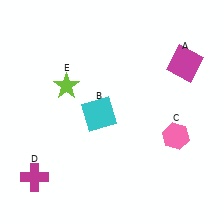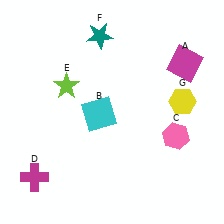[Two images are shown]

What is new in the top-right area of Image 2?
A yellow hexagon (G) was added in the top-right area of Image 2.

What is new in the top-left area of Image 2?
A teal star (F) was added in the top-left area of Image 2.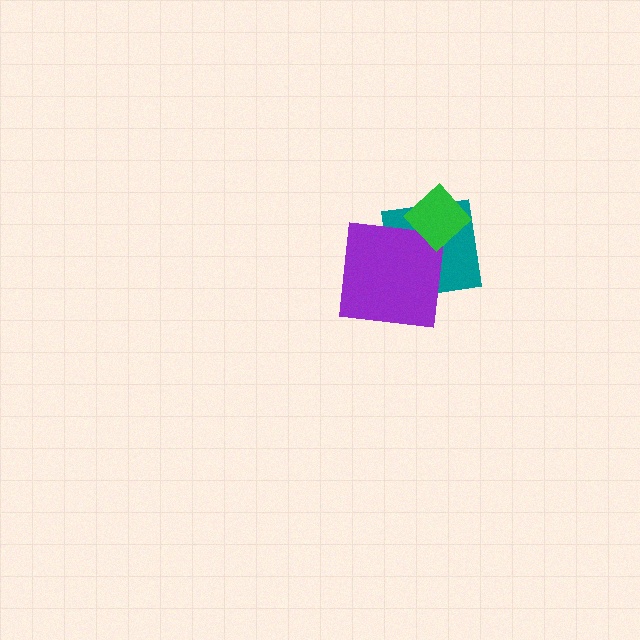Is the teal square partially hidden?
Yes, it is partially covered by another shape.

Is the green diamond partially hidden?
No, no other shape covers it.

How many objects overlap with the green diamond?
2 objects overlap with the green diamond.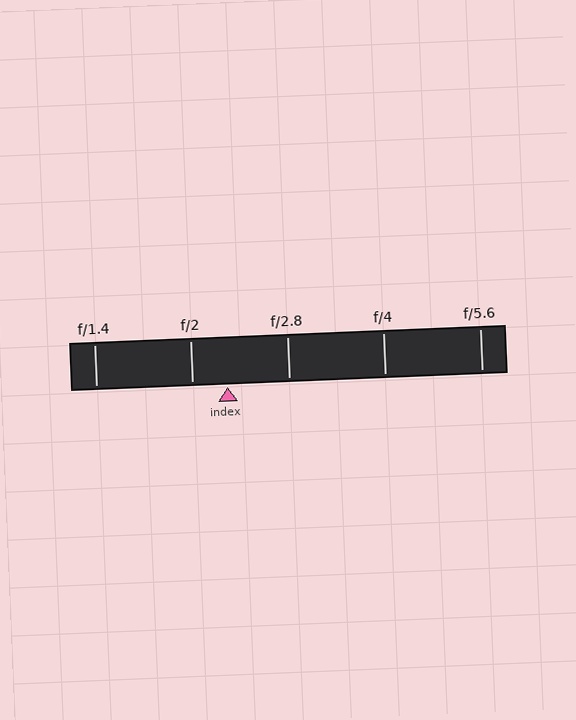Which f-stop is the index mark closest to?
The index mark is closest to f/2.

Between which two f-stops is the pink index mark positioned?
The index mark is between f/2 and f/2.8.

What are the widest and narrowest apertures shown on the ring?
The widest aperture shown is f/1.4 and the narrowest is f/5.6.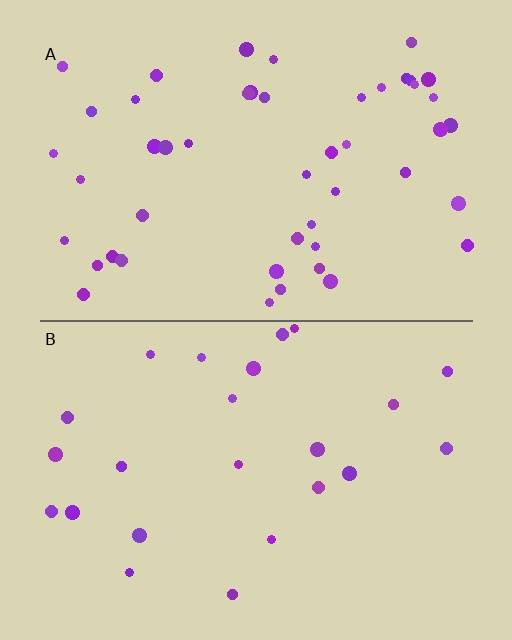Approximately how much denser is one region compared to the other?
Approximately 2.0× — region A over region B.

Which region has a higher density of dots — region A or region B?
A (the top).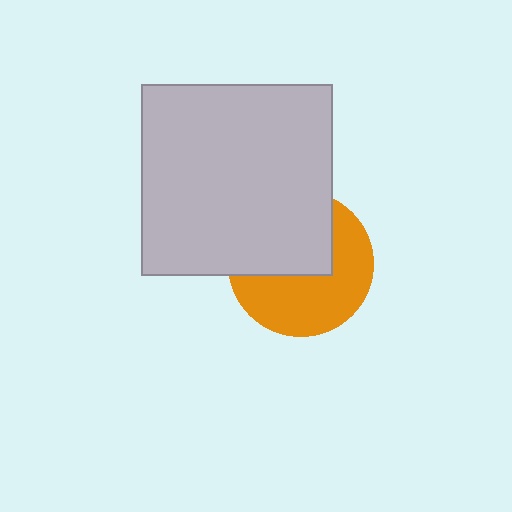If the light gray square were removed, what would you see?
You would see the complete orange circle.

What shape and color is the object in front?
The object in front is a light gray square.